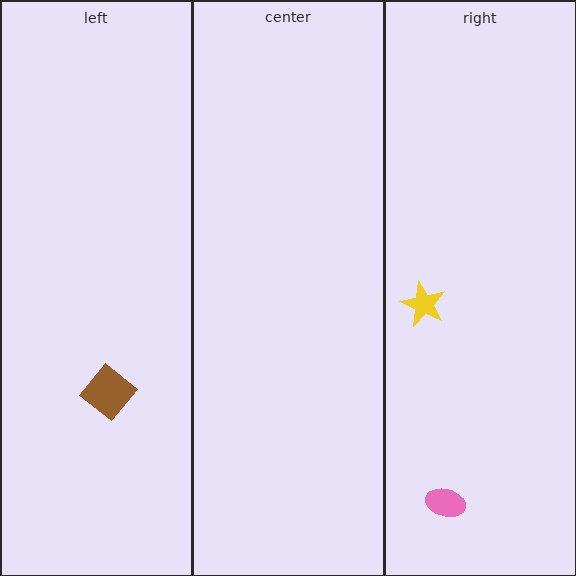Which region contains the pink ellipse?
The right region.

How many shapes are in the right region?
2.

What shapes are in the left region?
The brown diamond.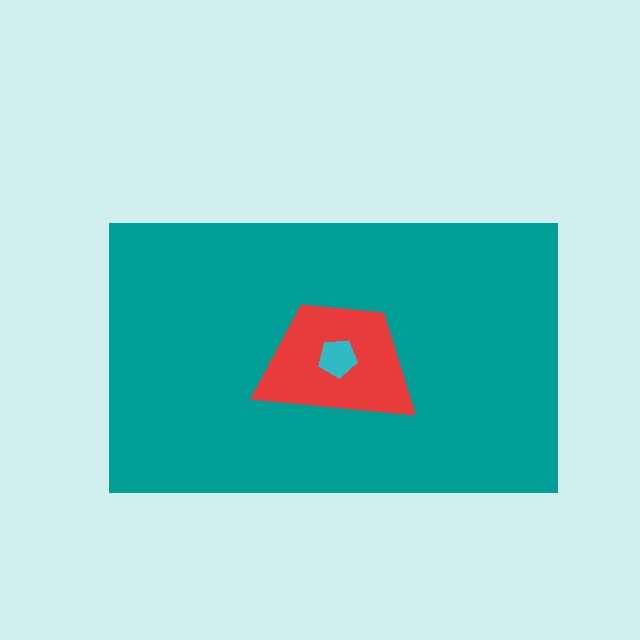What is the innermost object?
The cyan pentagon.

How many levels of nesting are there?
3.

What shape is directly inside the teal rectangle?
The red trapezoid.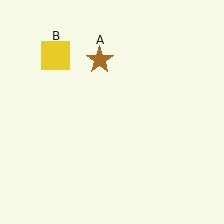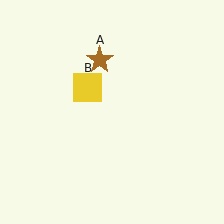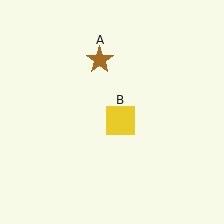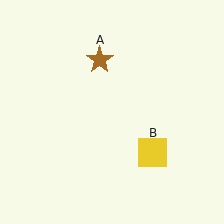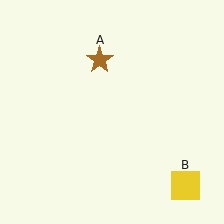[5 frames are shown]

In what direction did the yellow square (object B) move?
The yellow square (object B) moved down and to the right.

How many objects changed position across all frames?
1 object changed position: yellow square (object B).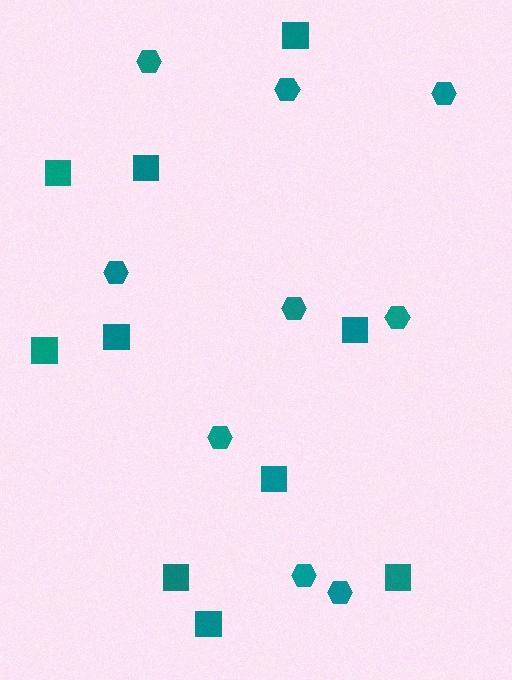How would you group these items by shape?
There are 2 groups: one group of hexagons (9) and one group of squares (10).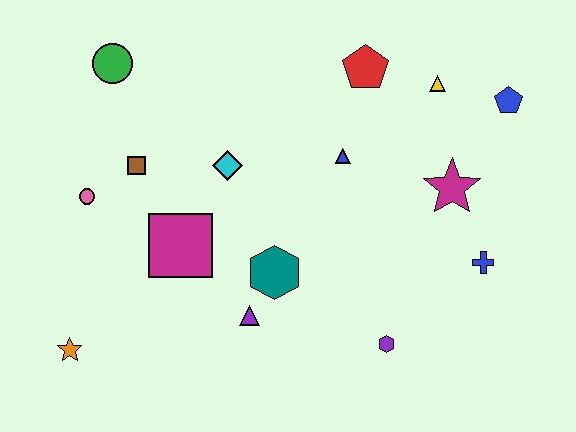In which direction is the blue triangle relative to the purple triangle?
The blue triangle is above the purple triangle.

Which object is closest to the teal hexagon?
The purple triangle is closest to the teal hexagon.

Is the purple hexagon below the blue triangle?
Yes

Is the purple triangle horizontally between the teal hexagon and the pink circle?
Yes